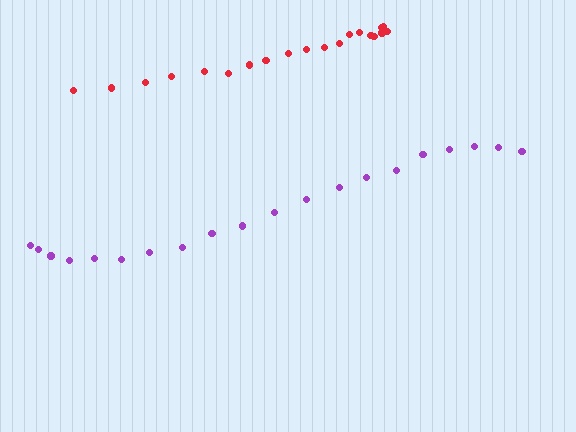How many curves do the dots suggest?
There are 2 distinct paths.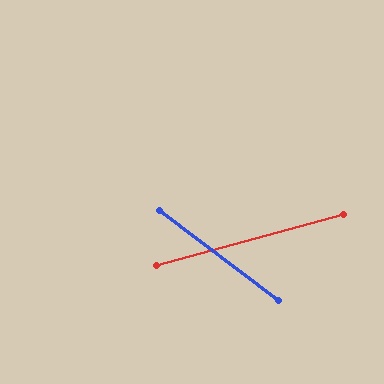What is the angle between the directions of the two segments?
Approximately 53 degrees.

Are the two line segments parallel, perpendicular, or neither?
Neither parallel nor perpendicular — they differ by about 53°.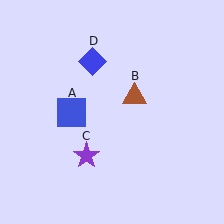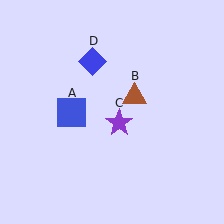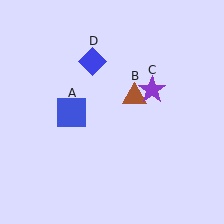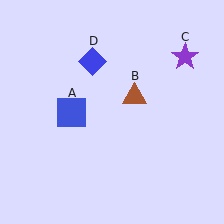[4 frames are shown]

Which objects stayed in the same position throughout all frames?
Blue square (object A) and brown triangle (object B) and blue diamond (object D) remained stationary.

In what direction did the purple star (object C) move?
The purple star (object C) moved up and to the right.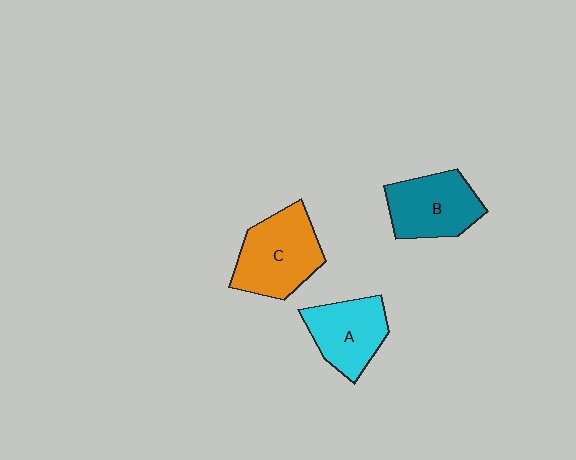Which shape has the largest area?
Shape C (orange).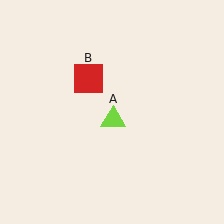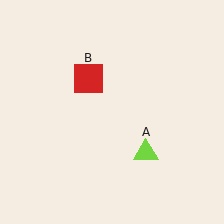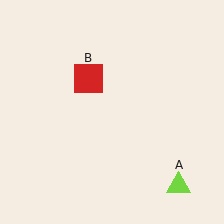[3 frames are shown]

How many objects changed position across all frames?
1 object changed position: lime triangle (object A).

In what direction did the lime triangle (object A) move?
The lime triangle (object A) moved down and to the right.